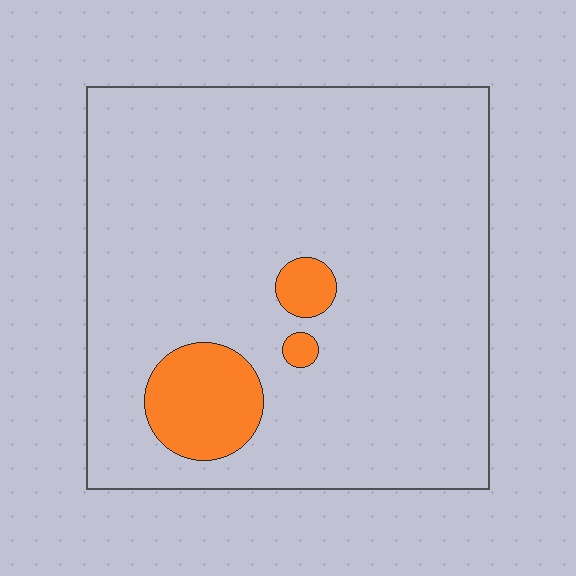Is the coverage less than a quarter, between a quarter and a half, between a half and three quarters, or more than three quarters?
Less than a quarter.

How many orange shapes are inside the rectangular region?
3.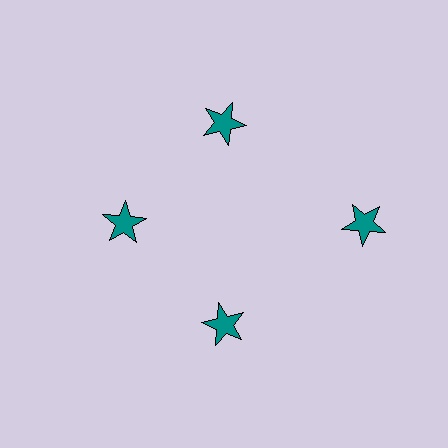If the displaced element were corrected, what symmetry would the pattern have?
It would have 4-fold rotational symmetry — the pattern would map onto itself every 90 degrees.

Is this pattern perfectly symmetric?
No. The 4 teal stars are arranged in a ring, but one element near the 3 o'clock position is pushed outward from the center, breaking the 4-fold rotational symmetry.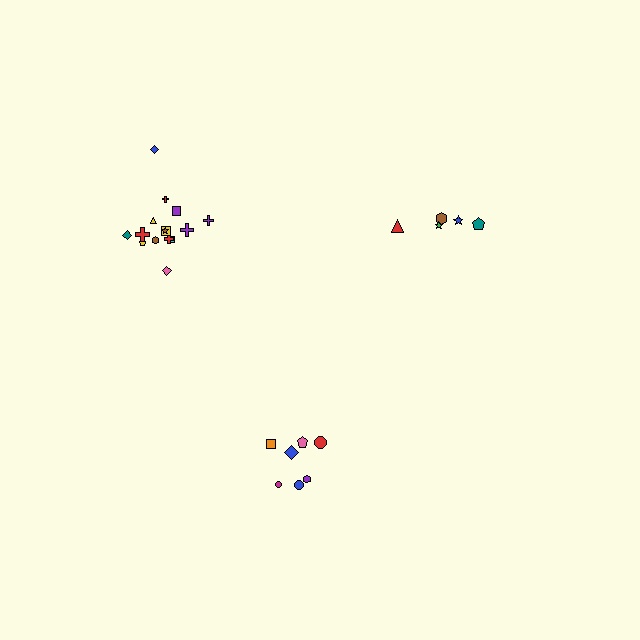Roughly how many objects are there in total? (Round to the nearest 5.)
Roughly 25 objects in total.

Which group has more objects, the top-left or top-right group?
The top-left group.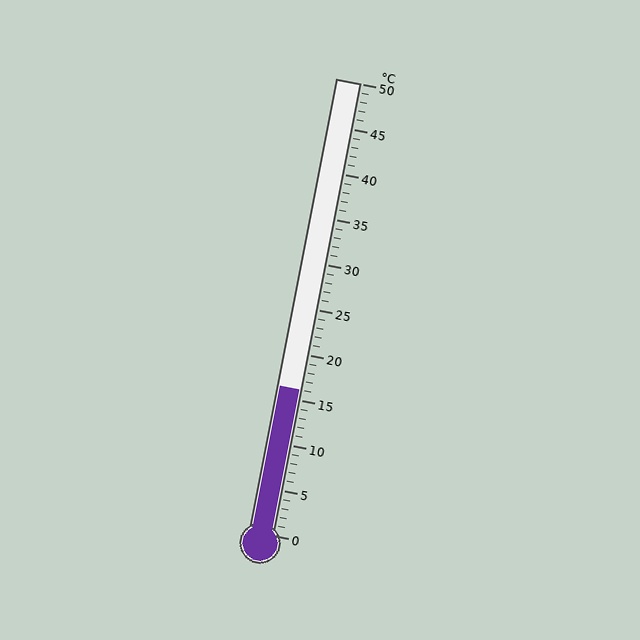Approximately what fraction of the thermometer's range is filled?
The thermometer is filled to approximately 30% of its range.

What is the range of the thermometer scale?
The thermometer scale ranges from 0°C to 50°C.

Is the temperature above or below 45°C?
The temperature is below 45°C.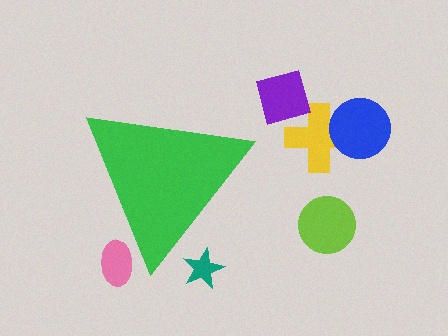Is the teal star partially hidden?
Yes, the teal star is partially hidden behind the green triangle.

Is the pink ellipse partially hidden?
Yes, the pink ellipse is partially hidden behind the green triangle.